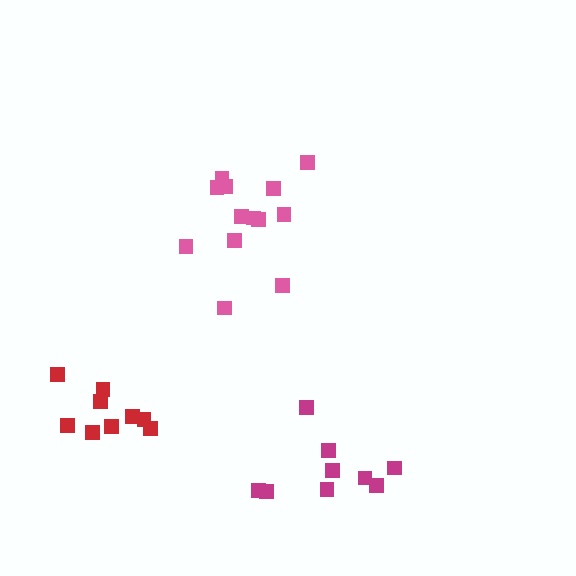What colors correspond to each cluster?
The clusters are colored: pink, red, magenta.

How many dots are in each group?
Group 1: 13 dots, Group 2: 9 dots, Group 3: 9 dots (31 total).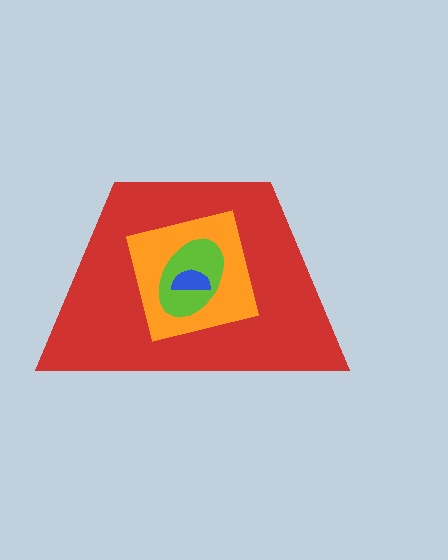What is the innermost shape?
The blue semicircle.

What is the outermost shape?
The red trapezoid.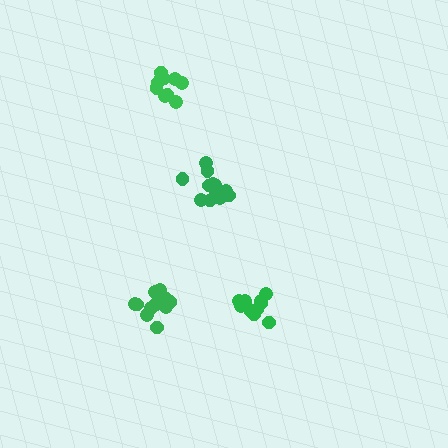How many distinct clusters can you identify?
There are 4 distinct clusters.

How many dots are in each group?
Group 1: 10 dots, Group 2: 10 dots, Group 3: 14 dots, Group 4: 12 dots (46 total).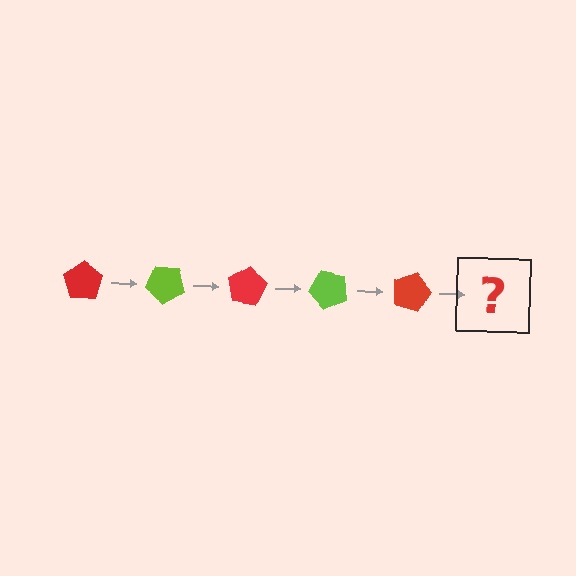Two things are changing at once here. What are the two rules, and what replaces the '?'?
The two rules are that it rotates 40 degrees each step and the color cycles through red and lime. The '?' should be a lime pentagon, rotated 200 degrees from the start.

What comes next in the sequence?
The next element should be a lime pentagon, rotated 200 degrees from the start.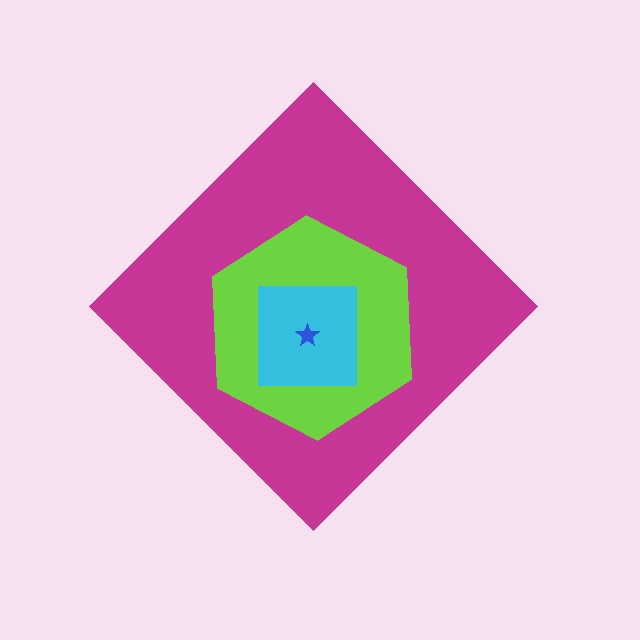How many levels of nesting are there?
4.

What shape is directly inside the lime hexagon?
The cyan square.